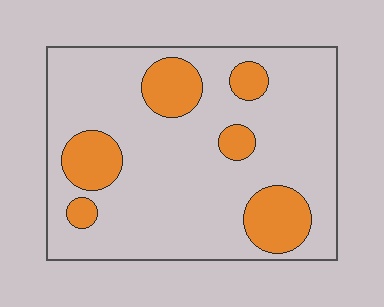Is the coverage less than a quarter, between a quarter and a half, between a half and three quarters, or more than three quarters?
Less than a quarter.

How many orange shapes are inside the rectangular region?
6.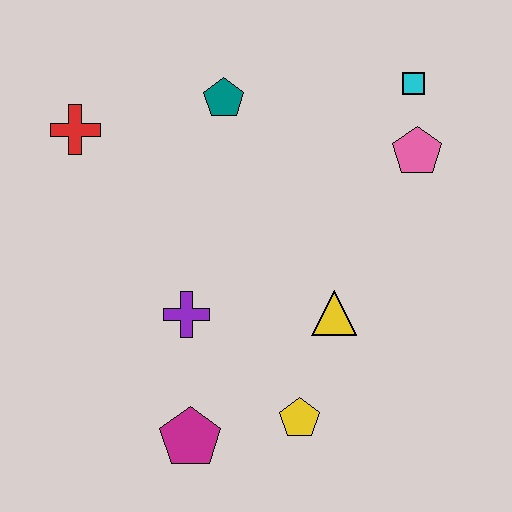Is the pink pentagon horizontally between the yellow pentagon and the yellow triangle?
No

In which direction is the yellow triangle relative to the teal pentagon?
The yellow triangle is below the teal pentagon.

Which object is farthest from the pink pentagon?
The magenta pentagon is farthest from the pink pentagon.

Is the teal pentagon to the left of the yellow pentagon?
Yes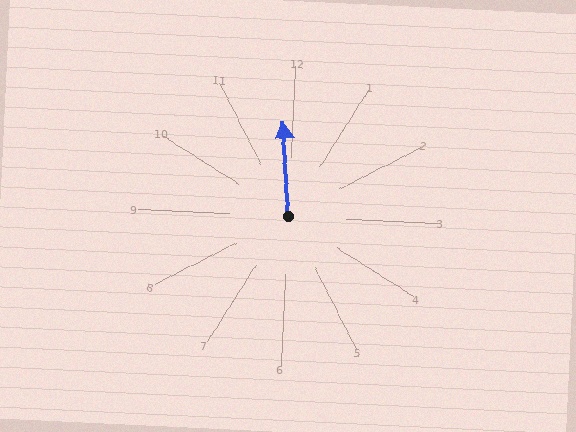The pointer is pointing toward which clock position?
Roughly 12 o'clock.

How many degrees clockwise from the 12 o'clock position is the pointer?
Approximately 355 degrees.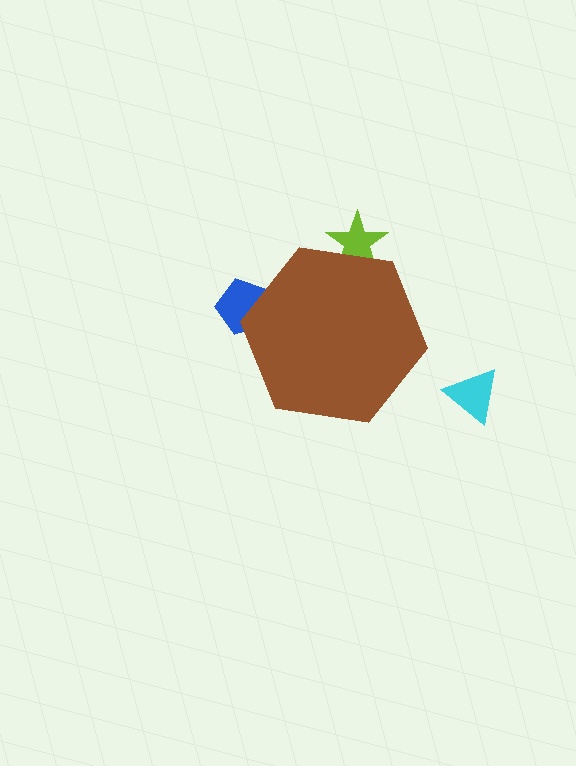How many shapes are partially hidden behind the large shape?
2 shapes are partially hidden.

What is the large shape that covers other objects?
A brown hexagon.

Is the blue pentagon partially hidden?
Yes, the blue pentagon is partially hidden behind the brown hexagon.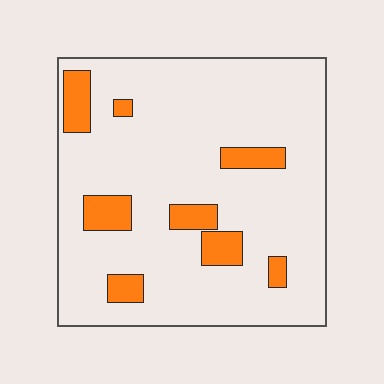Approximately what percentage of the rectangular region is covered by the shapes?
Approximately 15%.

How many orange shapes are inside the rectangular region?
8.